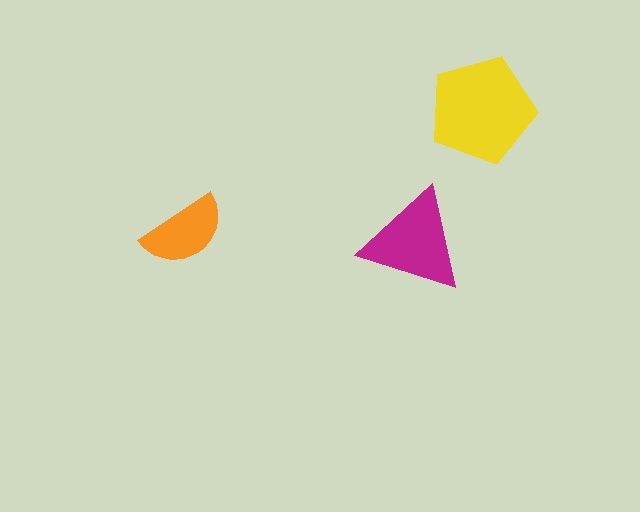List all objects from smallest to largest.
The orange semicircle, the magenta triangle, the yellow pentagon.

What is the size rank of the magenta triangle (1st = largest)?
2nd.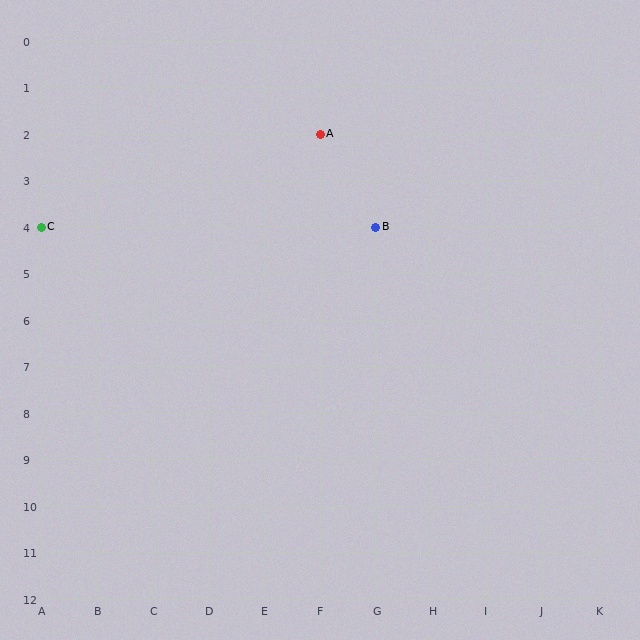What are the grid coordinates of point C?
Point C is at grid coordinates (A, 4).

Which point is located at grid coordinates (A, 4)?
Point C is at (A, 4).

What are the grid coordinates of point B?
Point B is at grid coordinates (G, 4).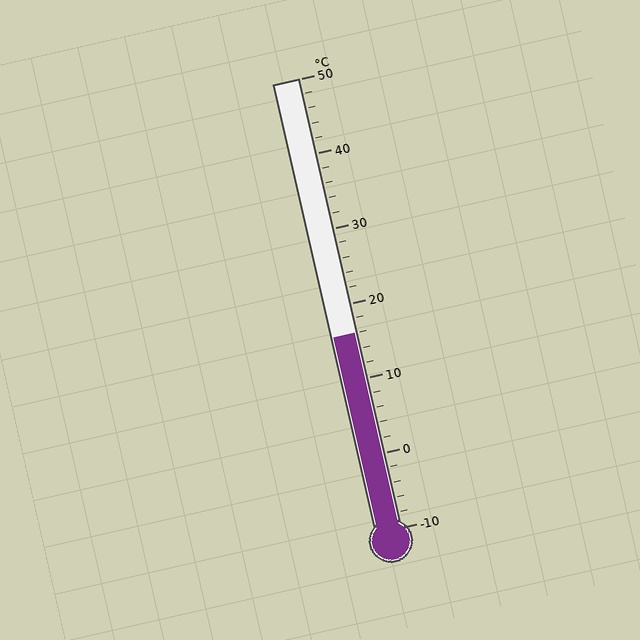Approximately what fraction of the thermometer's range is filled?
The thermometer is filled to approximately 45% of its range.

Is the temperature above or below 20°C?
The temperature is below 20°C.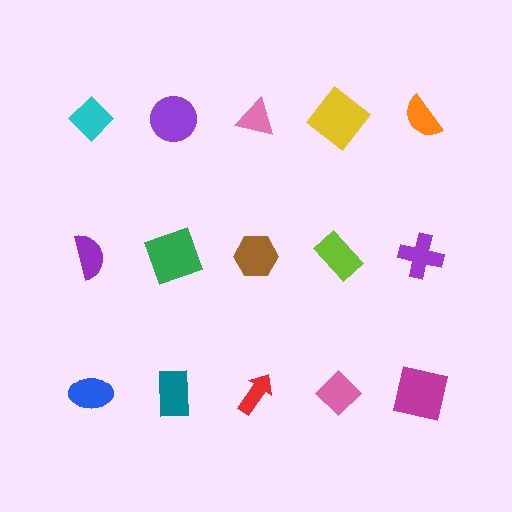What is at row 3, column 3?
A red arrow.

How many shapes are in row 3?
5 shapes.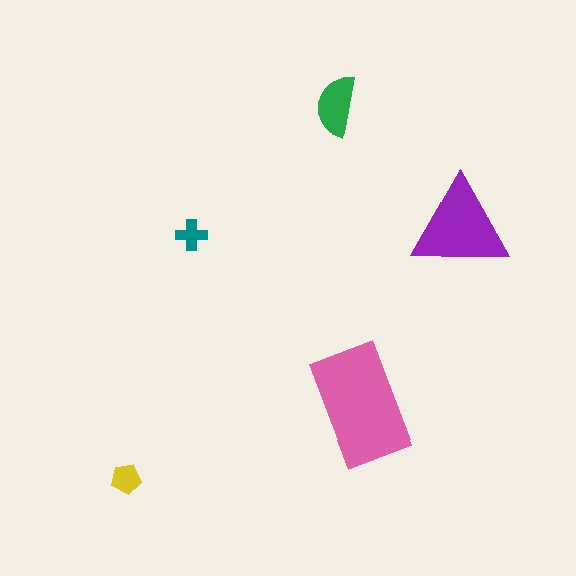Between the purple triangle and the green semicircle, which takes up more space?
The purple triangle.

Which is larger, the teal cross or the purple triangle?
The purple triangle.